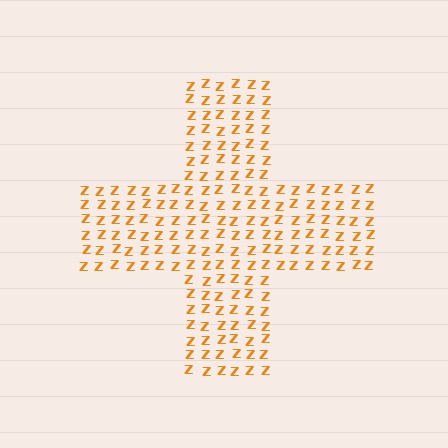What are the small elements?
The small elements are letter Z's.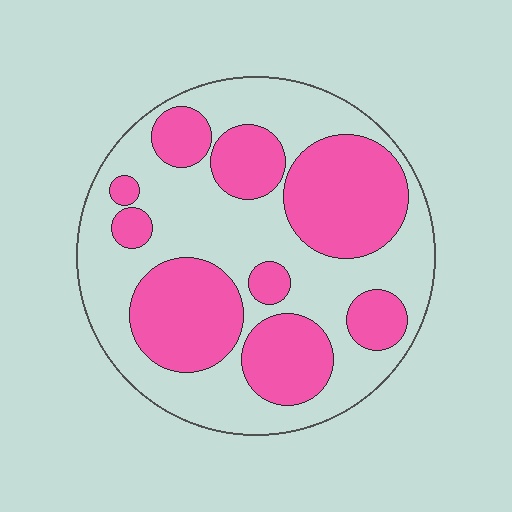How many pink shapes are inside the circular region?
9.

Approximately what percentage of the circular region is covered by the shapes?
Approximately 45%.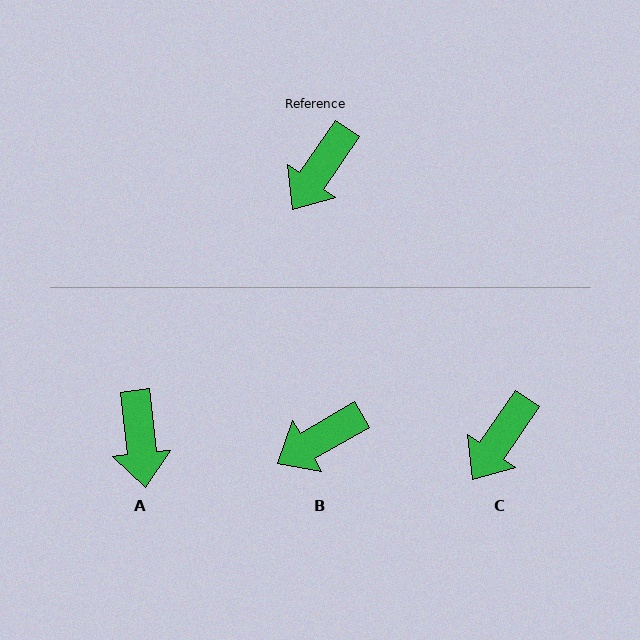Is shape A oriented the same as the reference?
No, it is off by about 41 degrees.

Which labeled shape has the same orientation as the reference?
C.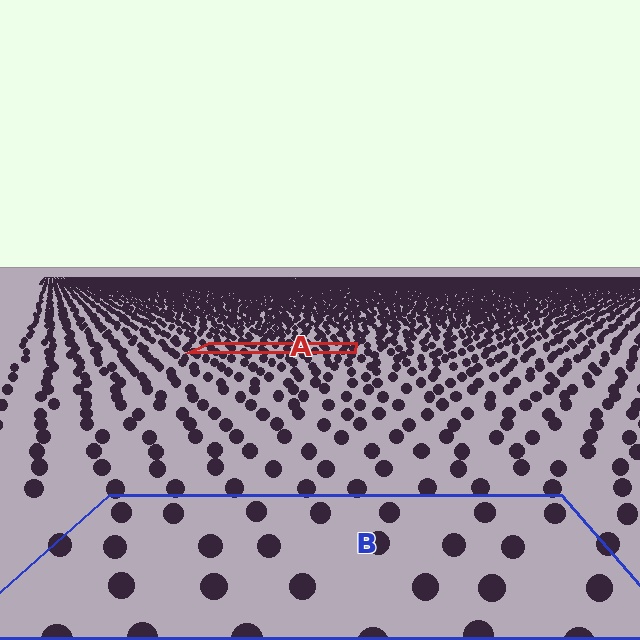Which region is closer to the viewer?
Region B is closer. The texture elements there are larger and more spread out.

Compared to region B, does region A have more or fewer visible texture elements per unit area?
Region A has more texture elements per unit area — they are packed more densely because it is farther away.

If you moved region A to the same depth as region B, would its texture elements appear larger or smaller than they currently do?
They would appear larger. At a closer depth, the same texture elements are projected at a bigger on-screen size.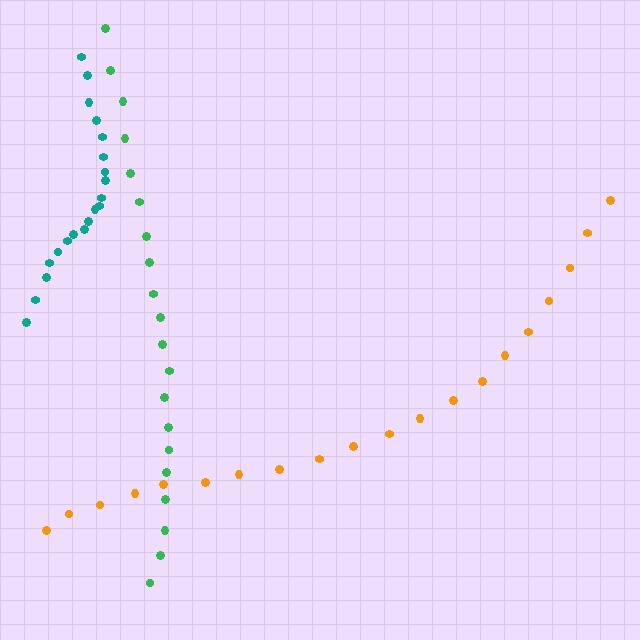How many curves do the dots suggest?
There are 3 distinct paths.